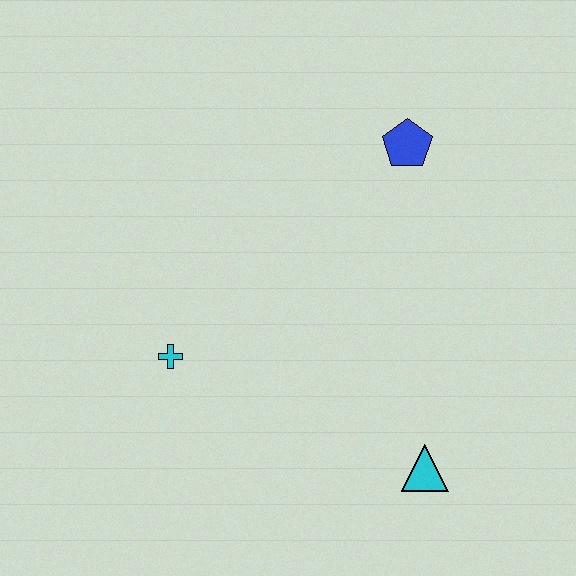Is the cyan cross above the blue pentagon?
No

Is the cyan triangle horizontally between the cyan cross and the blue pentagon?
No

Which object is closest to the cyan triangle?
The cyan cross is closest to the cyan triangle.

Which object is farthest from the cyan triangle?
The blue pentagon is farthest from the cyan triangle.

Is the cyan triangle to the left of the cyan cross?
No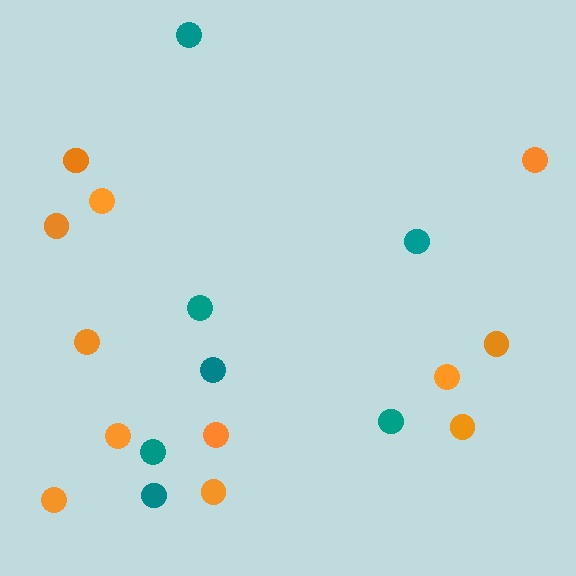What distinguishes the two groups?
There are 2 groups: one group of teal circles (7) and one group of orange circles (12).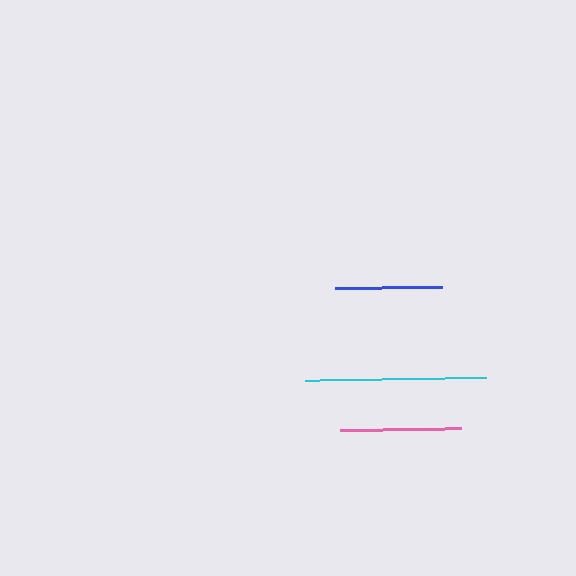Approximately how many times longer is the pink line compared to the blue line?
The pink line is approximately 1.1 times the length of the blue line.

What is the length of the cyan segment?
The cyan segment is approximately 182 pixels long.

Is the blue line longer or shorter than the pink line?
The pink line is longer than the blue line.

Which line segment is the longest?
The cyan line is the longest at approximately 182 pixels.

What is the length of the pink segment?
The pink segment is approximately 120 pixels long.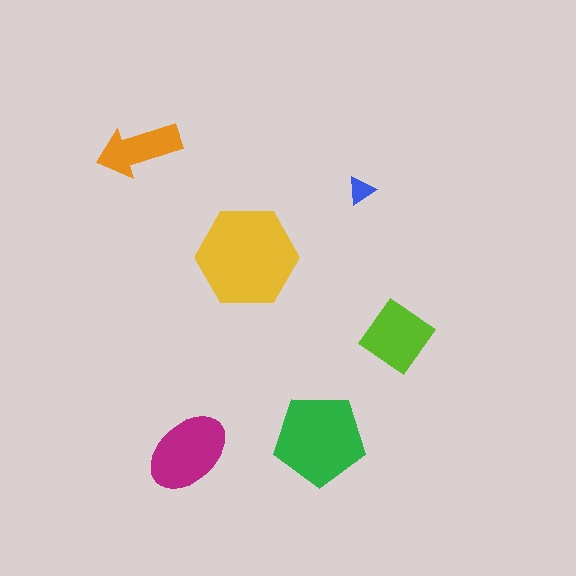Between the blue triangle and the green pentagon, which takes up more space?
The green pentagon.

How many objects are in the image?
There are 6 objects in the image.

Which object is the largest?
The yellow hexagon.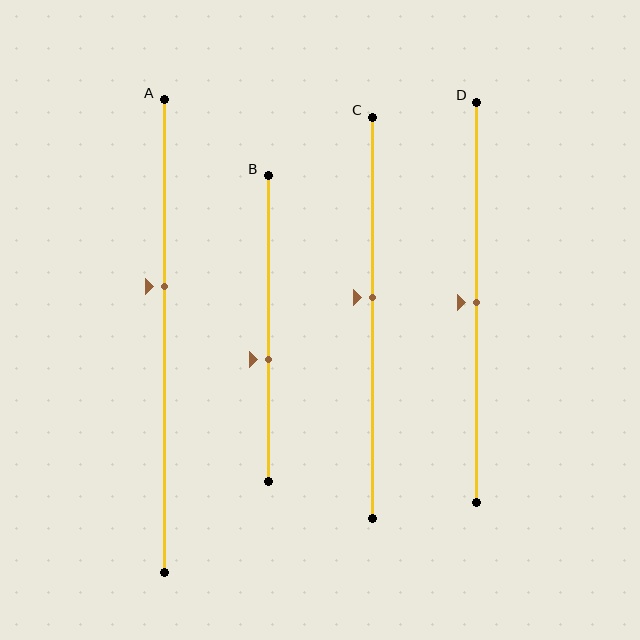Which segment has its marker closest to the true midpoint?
Segment D has its marker closest to the true midpoint.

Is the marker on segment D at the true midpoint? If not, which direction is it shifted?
Yes, the marker on segment D is at the true midpoint.